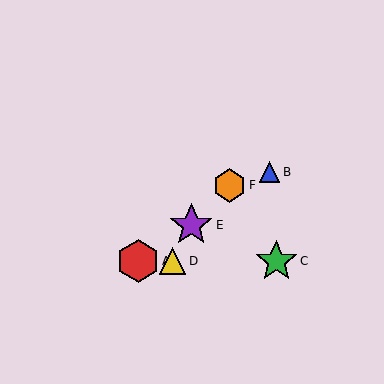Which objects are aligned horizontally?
Objects A, C, D are aligned horizontally.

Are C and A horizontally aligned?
Yes, both are at y≈261.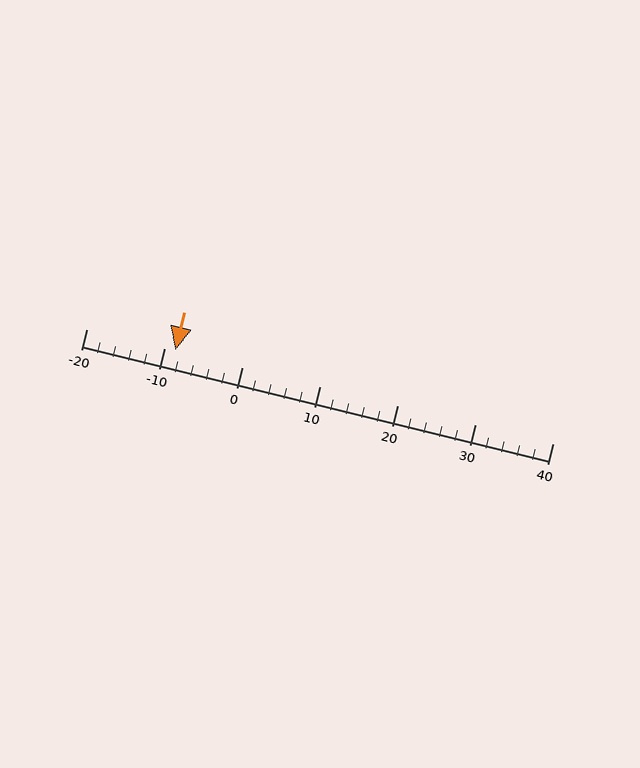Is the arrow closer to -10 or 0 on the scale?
The arrow is closer to -10.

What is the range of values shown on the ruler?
The ruler shows values from -20 to 40.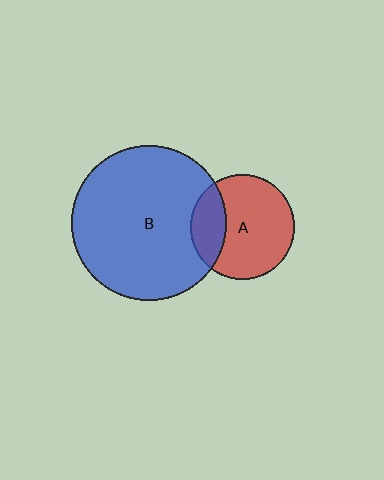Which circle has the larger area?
Circle B (blue).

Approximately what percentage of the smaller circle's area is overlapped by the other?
Approximately 25%.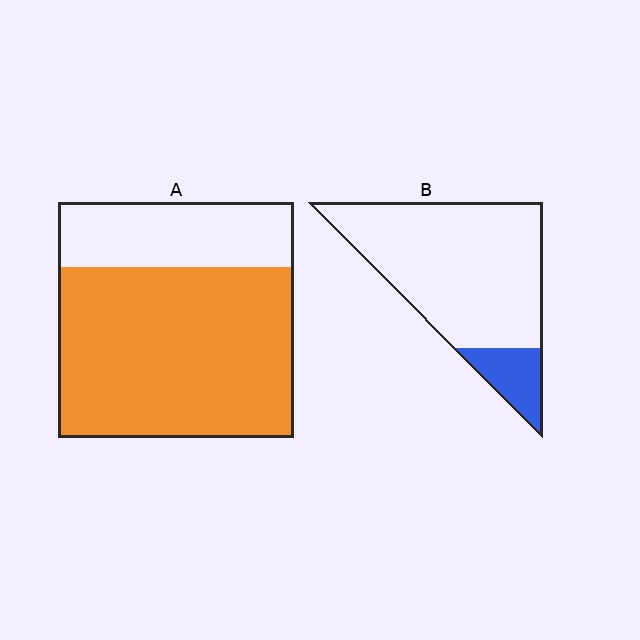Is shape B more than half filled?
No.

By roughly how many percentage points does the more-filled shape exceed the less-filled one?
By roughly 60 percentage points (A over B).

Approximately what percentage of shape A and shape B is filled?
A is approximately 70% and B is approximately 15%.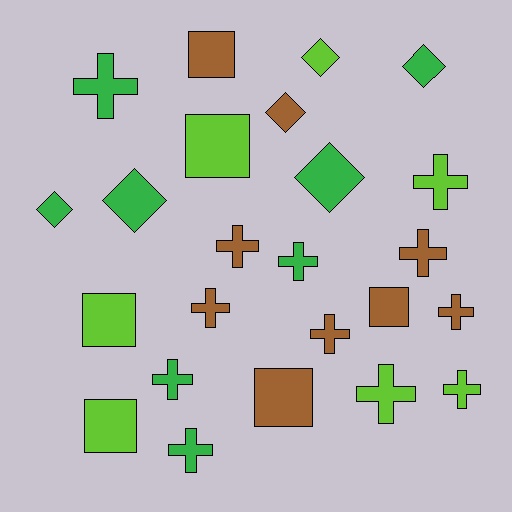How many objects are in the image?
There are 24 objects.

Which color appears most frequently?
Brown, with 9 objects.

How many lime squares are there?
There are 3 lime squares.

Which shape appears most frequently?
Cross, with 12 objects.